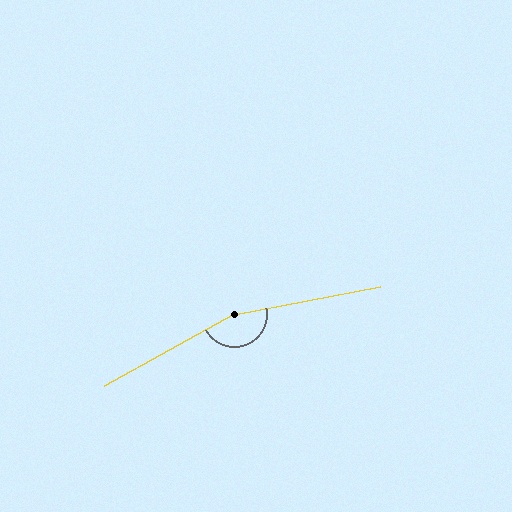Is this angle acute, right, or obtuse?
It is obtuse.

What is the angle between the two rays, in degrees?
Approximately 162 degrees.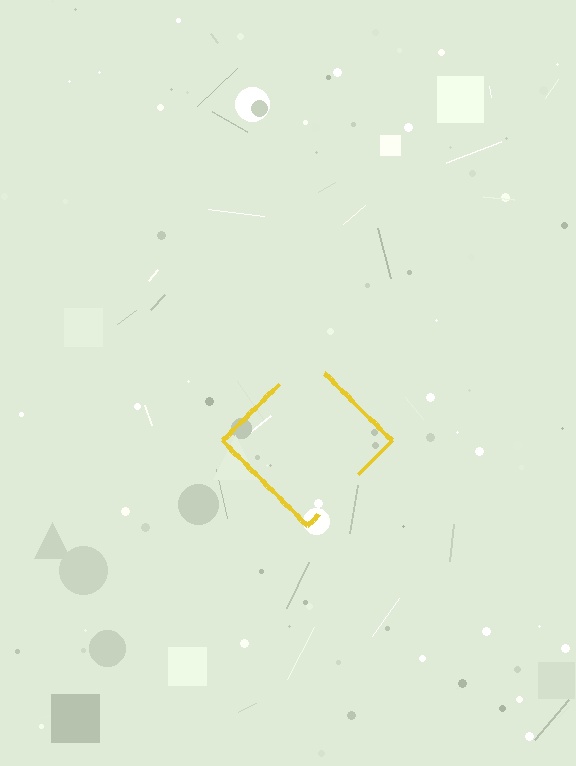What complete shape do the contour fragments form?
The contour fragments form a diamond.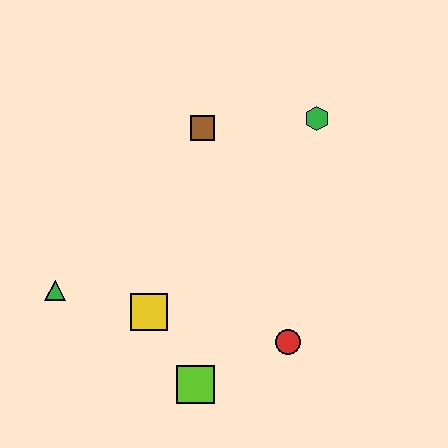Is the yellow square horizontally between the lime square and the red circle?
No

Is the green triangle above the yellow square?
Yes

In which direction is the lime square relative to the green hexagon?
The lime square is below the green hexagon.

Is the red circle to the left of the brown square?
No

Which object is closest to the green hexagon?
The brown square is closest to the green hexagon.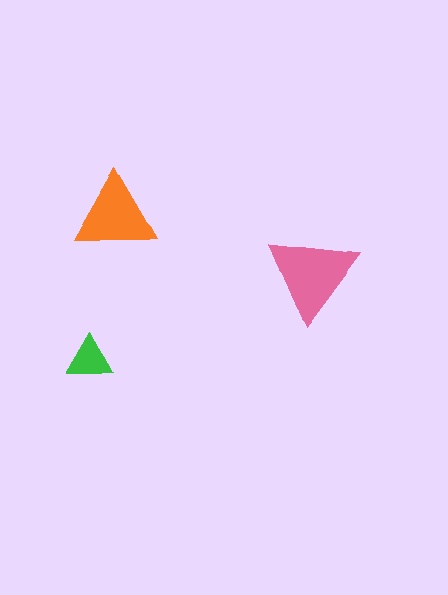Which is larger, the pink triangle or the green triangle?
The pink one.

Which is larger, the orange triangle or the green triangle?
The orange one.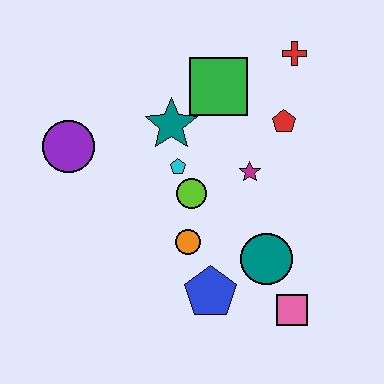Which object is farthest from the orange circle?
The red cross is farthest from the orange circle.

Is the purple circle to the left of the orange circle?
Yes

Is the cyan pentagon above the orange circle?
Yes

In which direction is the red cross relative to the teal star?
The red cross is to the right of the teal star.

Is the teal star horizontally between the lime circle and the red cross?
No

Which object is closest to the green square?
The teal star is closest to the green square.